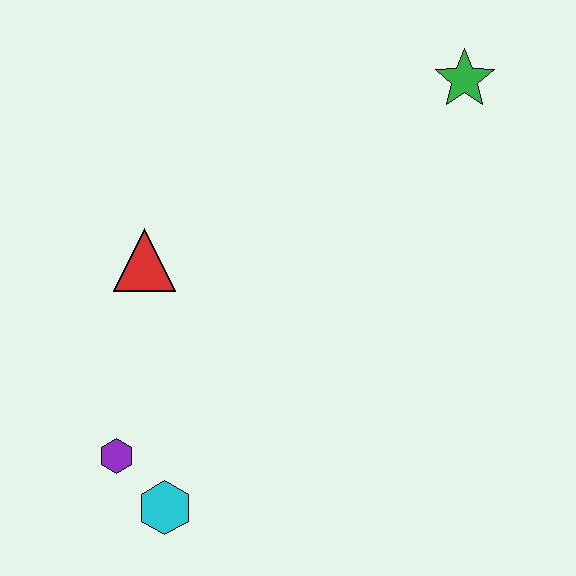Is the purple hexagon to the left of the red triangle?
Yes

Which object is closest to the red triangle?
The purple hexagon is closest to the red triangle.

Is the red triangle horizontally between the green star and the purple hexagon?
Yes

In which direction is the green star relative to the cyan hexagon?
The green star is above the cyan hexagon.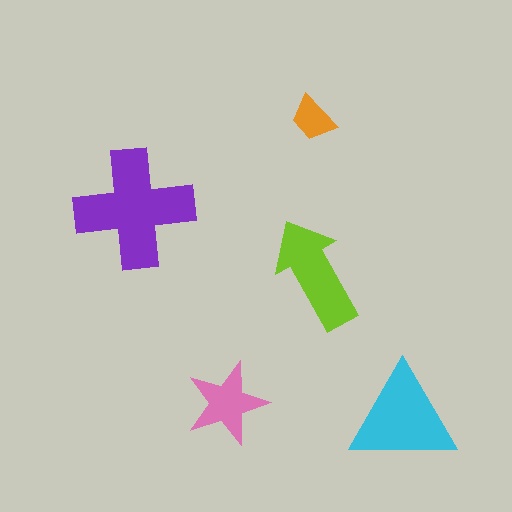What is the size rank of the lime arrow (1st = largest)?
3rd.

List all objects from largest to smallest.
The purple cross, the cyan triangle, the lime arrow, the pink star, the orange trapezoid.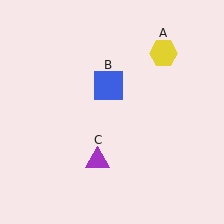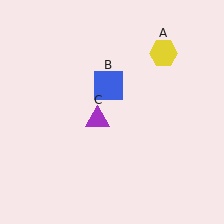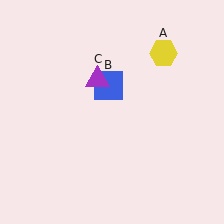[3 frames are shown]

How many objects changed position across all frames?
1 object changed position: purple triangle (object C).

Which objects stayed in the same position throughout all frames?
Yellow hexagon (object A) and blue square (object B) remained stationary.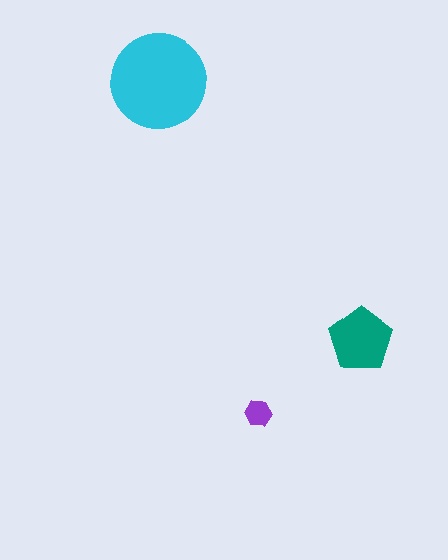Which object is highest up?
The cyan circle is topmost.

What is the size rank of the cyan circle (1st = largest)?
1st.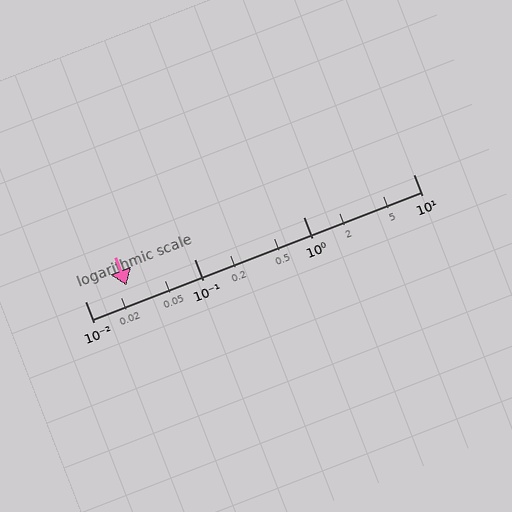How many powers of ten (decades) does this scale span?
The scale spans 3 decades, from 0.01 to 10.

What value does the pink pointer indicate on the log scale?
The pointer indicates approximately 0.024.